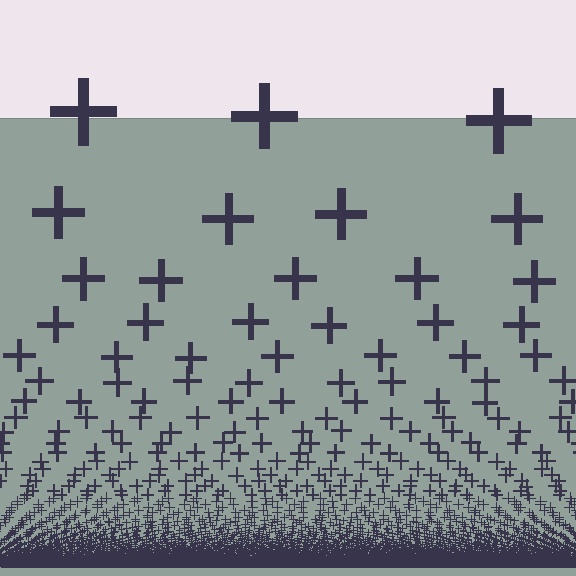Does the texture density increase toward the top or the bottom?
Density increases toward the bottom.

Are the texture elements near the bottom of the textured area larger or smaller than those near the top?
Smaller. The gradient is inverted — elements near the bottom are smaller and denser.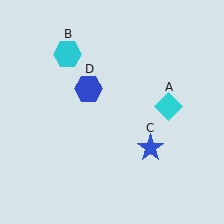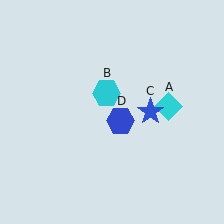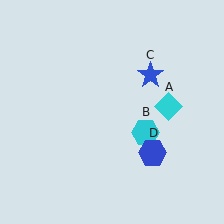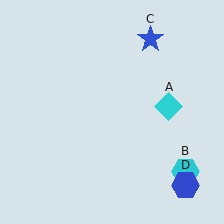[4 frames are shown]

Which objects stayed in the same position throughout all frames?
Cyan diamond (object A) remained stationary.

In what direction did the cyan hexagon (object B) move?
The cyan hexagon (object B) moved down and to the right.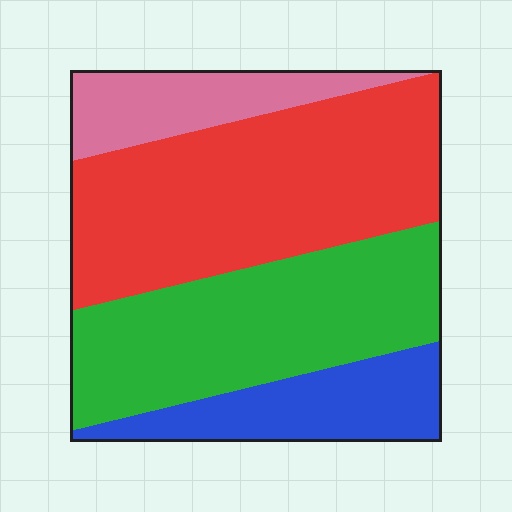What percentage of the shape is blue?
Blue covers 15% of the shape.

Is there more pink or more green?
Green.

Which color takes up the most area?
Red, at roughly 40%.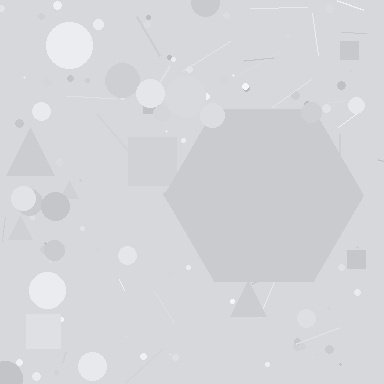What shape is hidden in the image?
A hexagon is hidden in the image.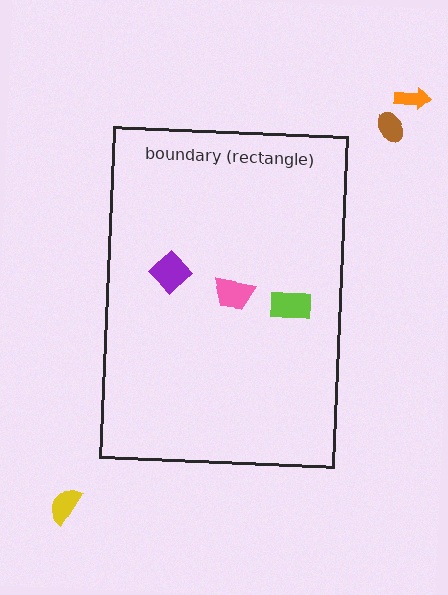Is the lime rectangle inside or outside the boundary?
Inside.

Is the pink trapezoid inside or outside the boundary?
Inside.